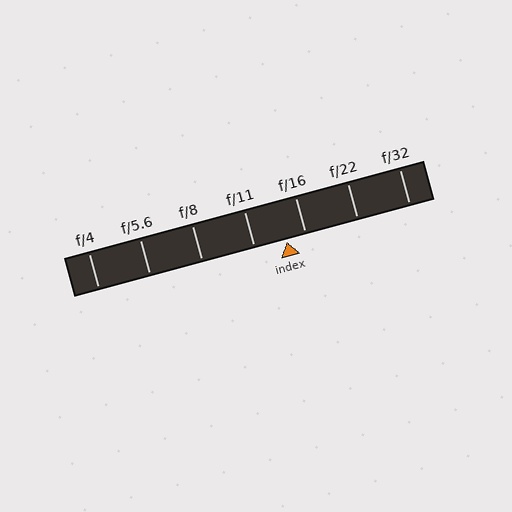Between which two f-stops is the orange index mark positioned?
The index mark is between f/11 and f/16.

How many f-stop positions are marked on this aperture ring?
There are 7 f-stop positions marked.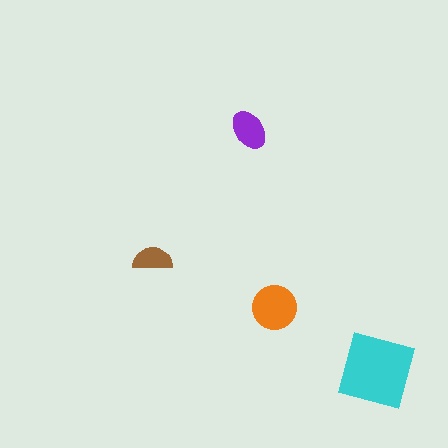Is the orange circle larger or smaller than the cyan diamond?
Smaller.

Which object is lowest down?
The cyan diamond is bottommost.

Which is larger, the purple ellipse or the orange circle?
The orange circle.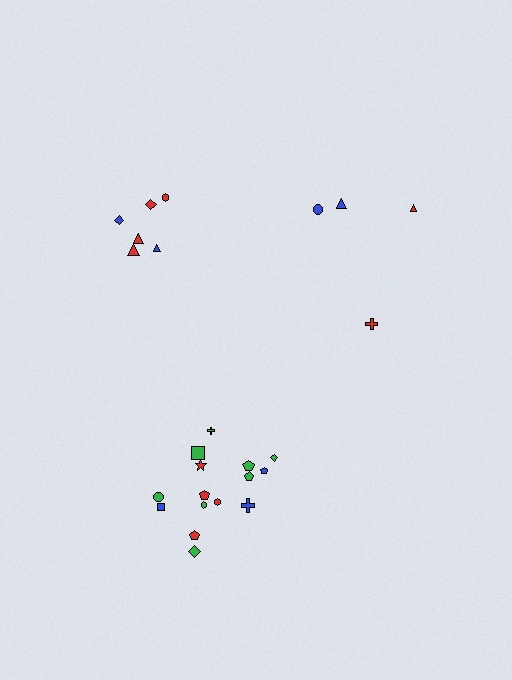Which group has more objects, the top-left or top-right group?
The top-left group.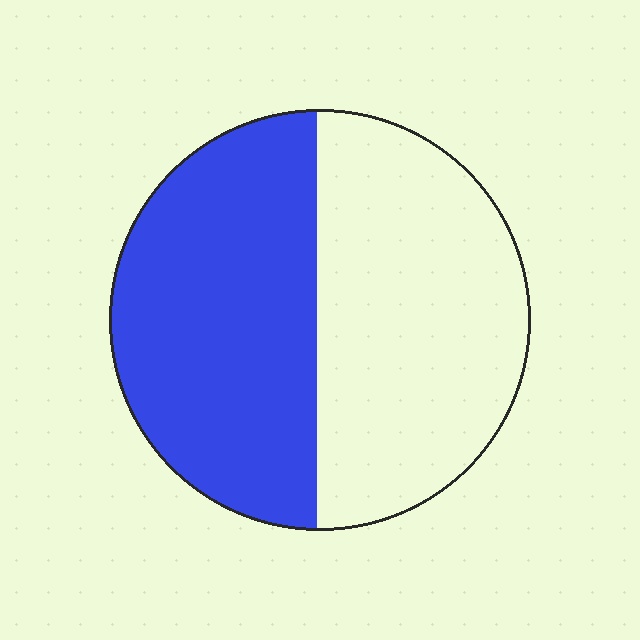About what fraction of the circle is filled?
About one half (1/2).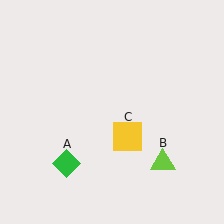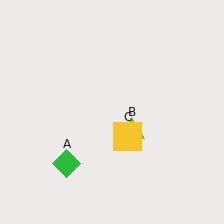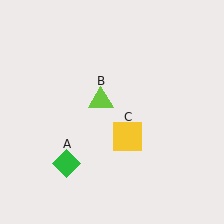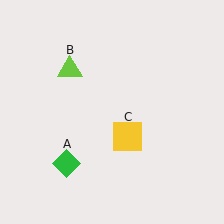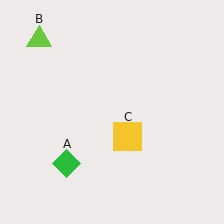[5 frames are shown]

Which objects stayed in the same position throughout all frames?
Green diamond (object A) and yellow square (object C) remained stationary.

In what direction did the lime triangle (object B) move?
The lime triangle (object B) moved up and to the left.